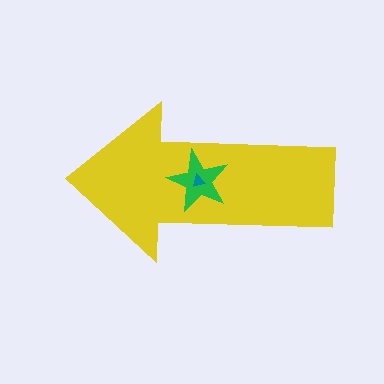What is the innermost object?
The teal triangle.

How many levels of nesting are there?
3.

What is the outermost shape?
The yellow arrow.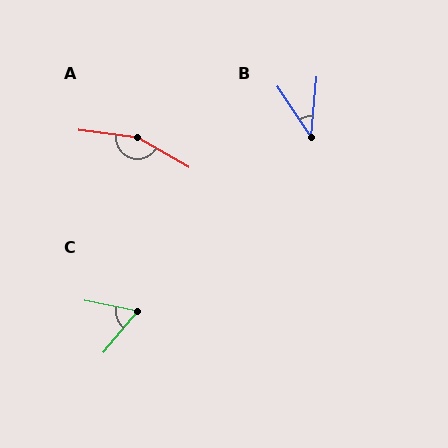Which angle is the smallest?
B, at approximately 39 degrees.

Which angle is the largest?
A, at approximately 158 degrees.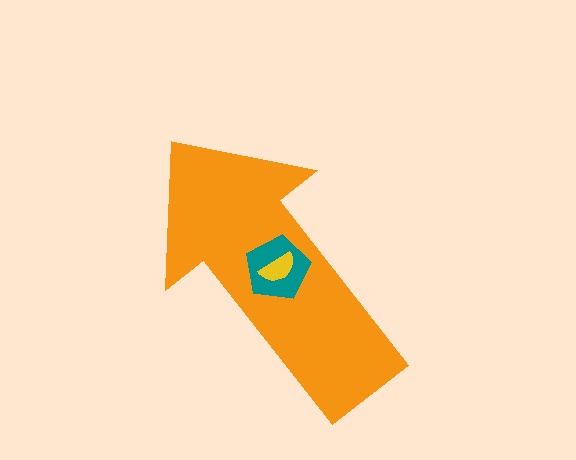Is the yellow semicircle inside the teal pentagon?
Yes.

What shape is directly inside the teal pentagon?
The yellow semicircle.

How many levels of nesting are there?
3.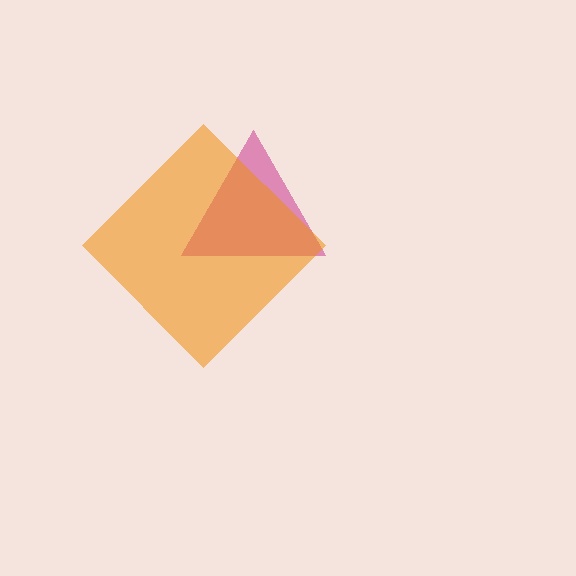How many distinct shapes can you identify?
There are 2 distinct shapes: a magenta triangle, an orange diamond.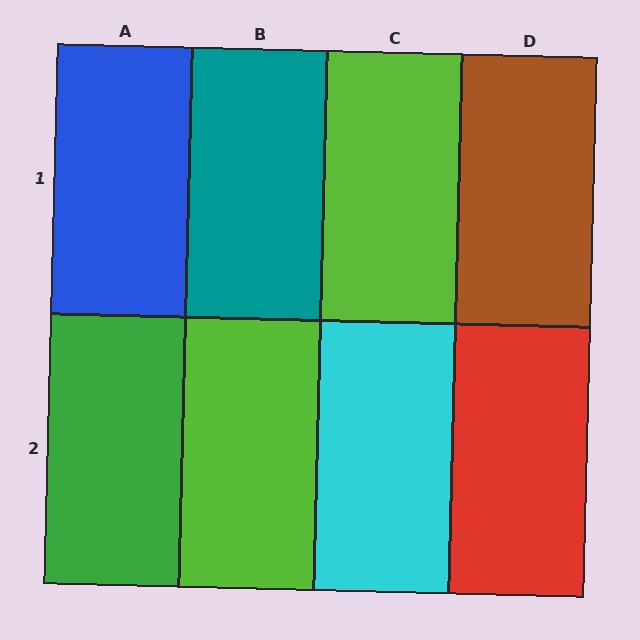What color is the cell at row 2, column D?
Red.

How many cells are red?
1 cell is red.